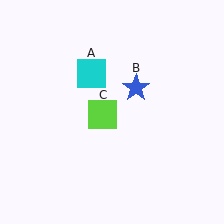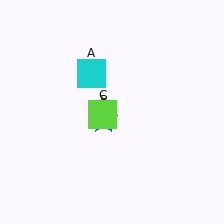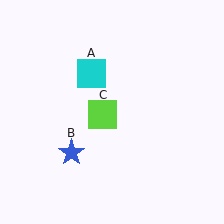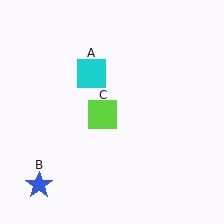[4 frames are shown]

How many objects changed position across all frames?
1 object changed position: blue star (object B).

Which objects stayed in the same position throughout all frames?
Cyan square (object A) and lime square (object C) remained stationary.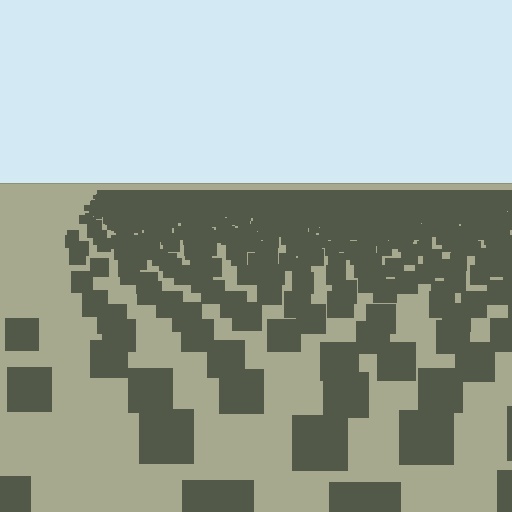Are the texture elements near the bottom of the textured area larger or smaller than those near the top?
Larger. Near the bottom, elements are closer to the viewer and appear at a bigger on-screen size.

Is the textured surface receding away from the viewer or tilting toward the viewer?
The surface is receding away from the viewer. Texture elements get smaller and denser toward the top.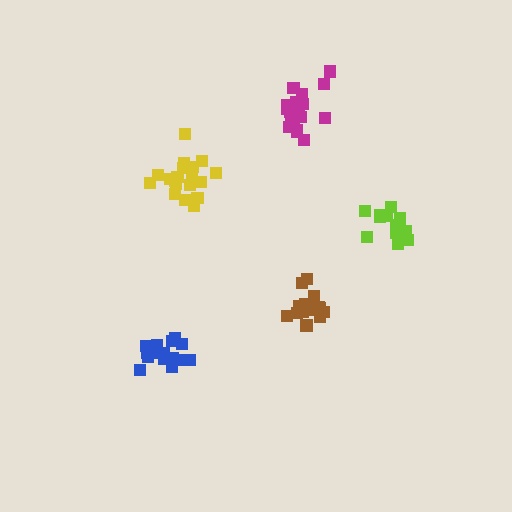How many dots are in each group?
Group 1: 16 dots, Group 2: 15 dots, Group 3: 20 dots, Group 4: 15 dots, Group 5: 20 dots (86 total).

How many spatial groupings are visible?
There are 5 spatial groupings.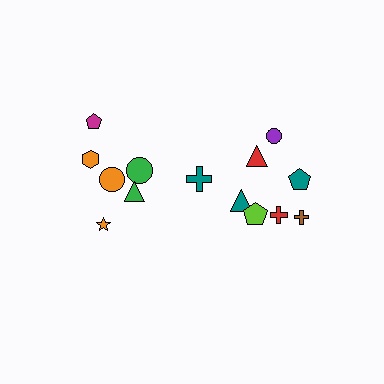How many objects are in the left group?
There are 6 objects.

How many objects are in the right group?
There are 8 objects.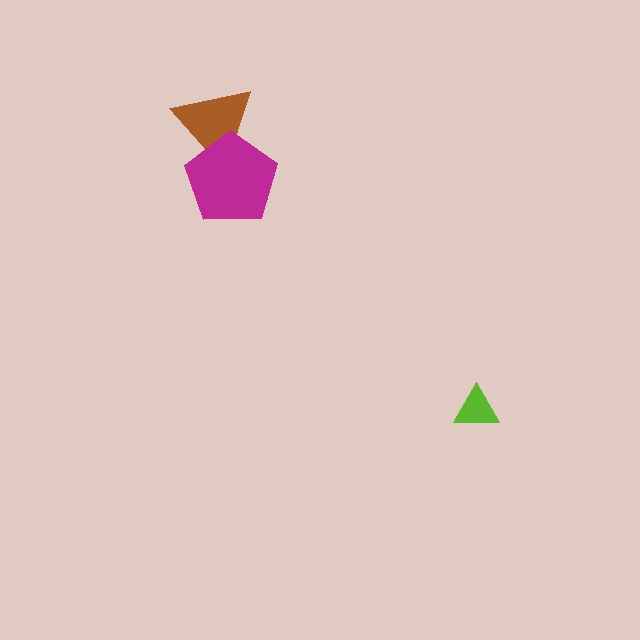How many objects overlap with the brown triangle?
1 object overlaps with the brown triangle.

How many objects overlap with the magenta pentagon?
1 object overlaps with the magenta pentagon.